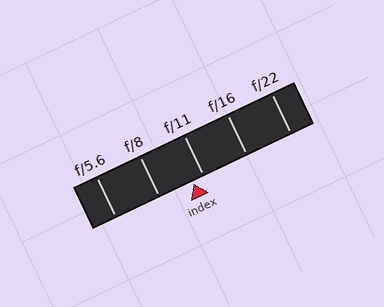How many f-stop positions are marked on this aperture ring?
There are 5 f-stop positions marked.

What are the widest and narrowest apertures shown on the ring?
The widest aperture shown is f/5.6 and the narrowest is f/22.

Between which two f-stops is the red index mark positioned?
The index mark is between f/8 and f/11.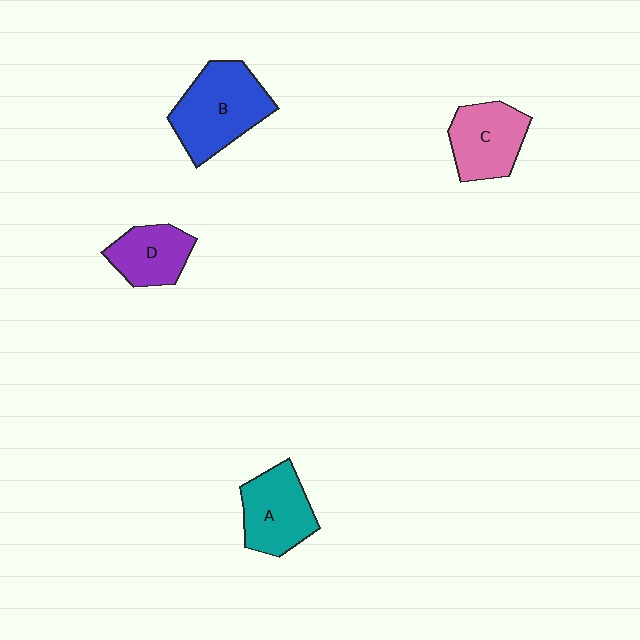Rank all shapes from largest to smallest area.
From largest to smallest: B (blue), A (teal), C (pink), D (purple).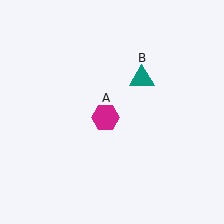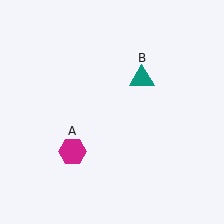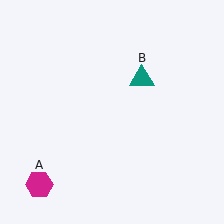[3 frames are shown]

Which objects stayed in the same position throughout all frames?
Teal triangle (object B) remained stationary.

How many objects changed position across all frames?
1 object changed position: magenta hexagon (object A).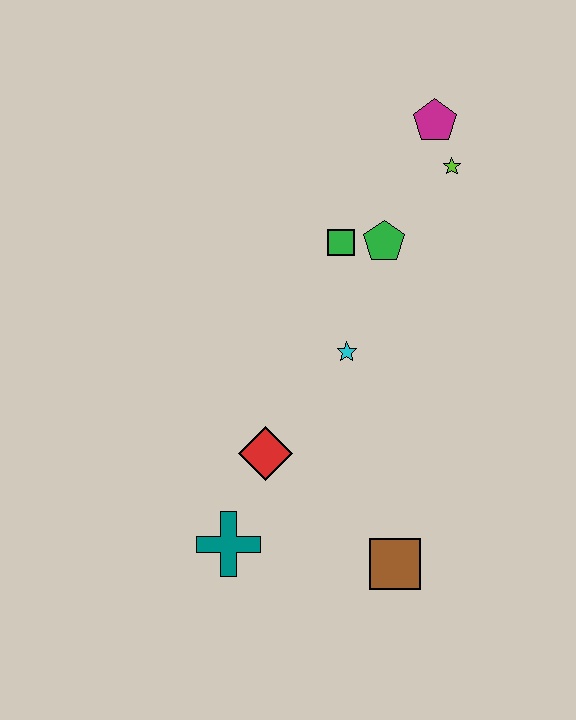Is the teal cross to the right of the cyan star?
No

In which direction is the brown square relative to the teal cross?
The brown square is to the right of the teal cross.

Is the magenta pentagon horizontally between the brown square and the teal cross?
No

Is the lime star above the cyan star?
Yes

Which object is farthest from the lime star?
The teal cross is farthest from the lime star.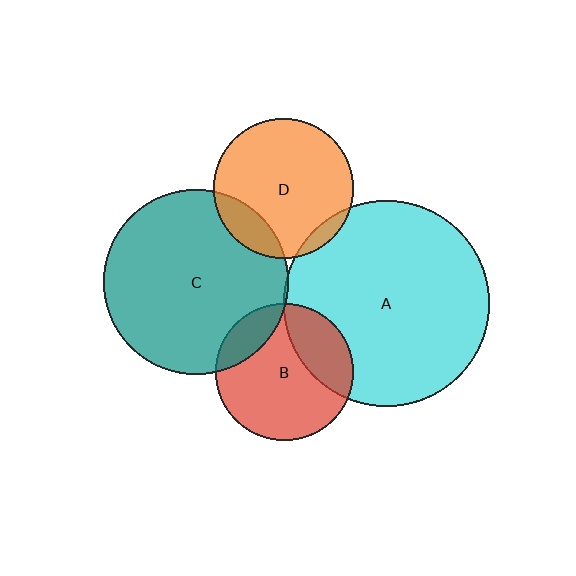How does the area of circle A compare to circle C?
Approximately 1.2 times.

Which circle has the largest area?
Circle A (cyan).